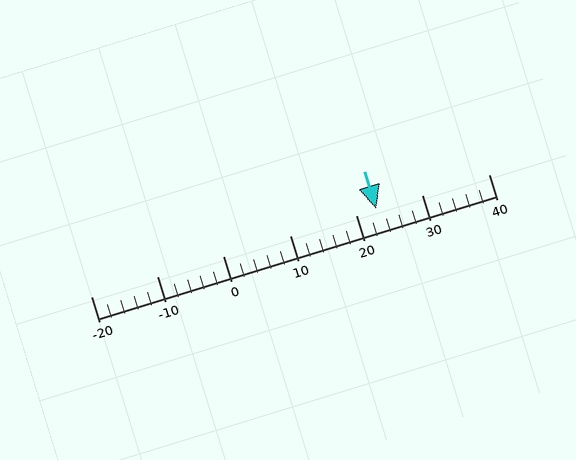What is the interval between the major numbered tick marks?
The major tick marks are spaced 10 units apart.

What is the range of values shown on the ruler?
The ruler shows values from -20 to 40.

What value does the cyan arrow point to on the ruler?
The cyan arrow points to approximately 23.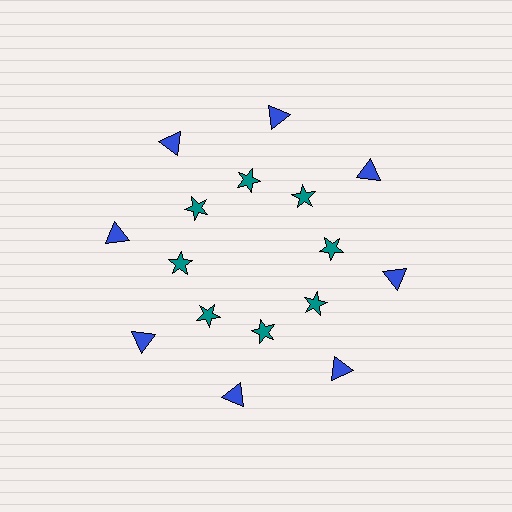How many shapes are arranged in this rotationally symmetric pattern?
There are 16 shapes, arranged in 8 groups of 2.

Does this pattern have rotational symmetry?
Yes, this pattern has 8-fold rotational symmetry. It looks the same after rotating 45 degrees around the center.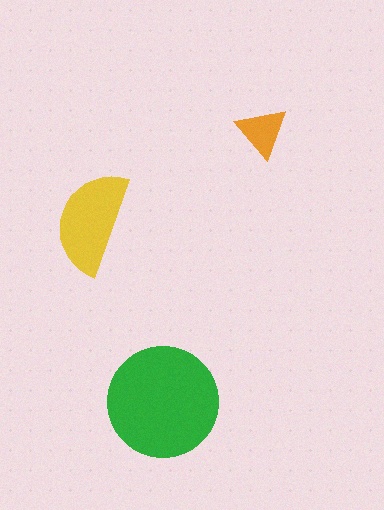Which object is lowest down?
The green circle is bottommost.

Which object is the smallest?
The orange triangle.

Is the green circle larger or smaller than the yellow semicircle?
Larger.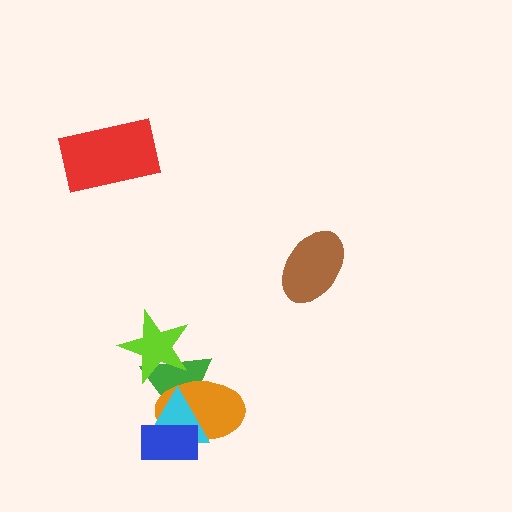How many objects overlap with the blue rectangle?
3 objects overlap with the blue rectangle.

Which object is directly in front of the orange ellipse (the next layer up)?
The cyan triangle is directly in front of the orange ellipse.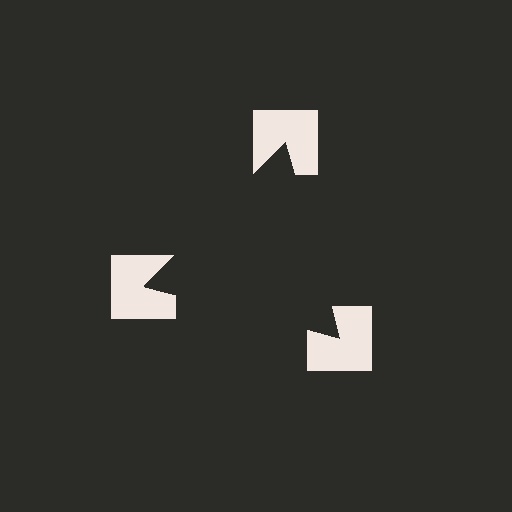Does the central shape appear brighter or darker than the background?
It typically appears slightly darker than the background, even though no actual brightness change is drawn.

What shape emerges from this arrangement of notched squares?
An illusory triangle — its edges are inferred from the aligned wedge cuts in the notched squares, not physically drawn.